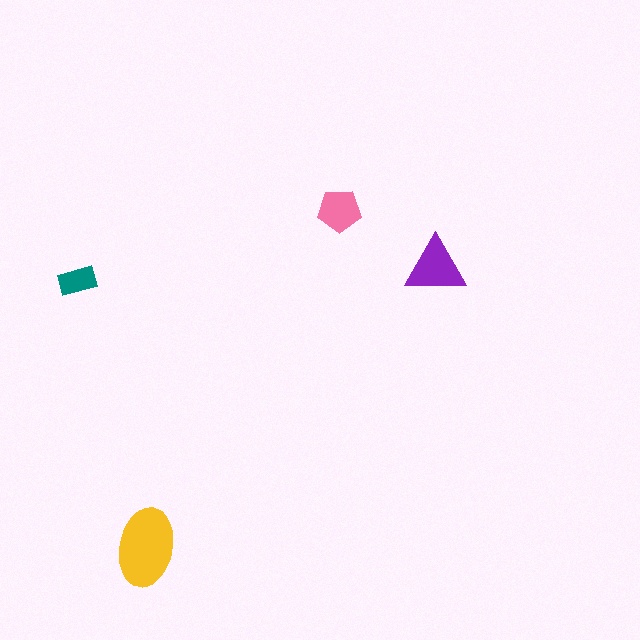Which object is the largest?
The yellow ellipse.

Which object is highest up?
The pink pentagon is topmost.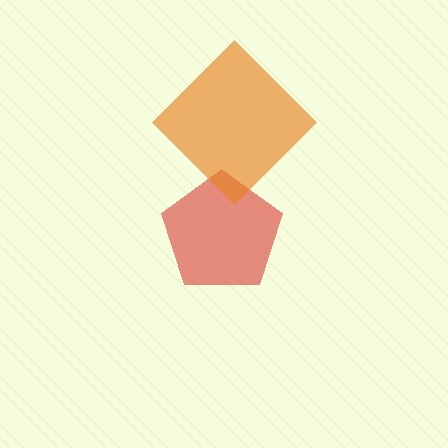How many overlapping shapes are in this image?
There are 2 overlapping shapes in the image.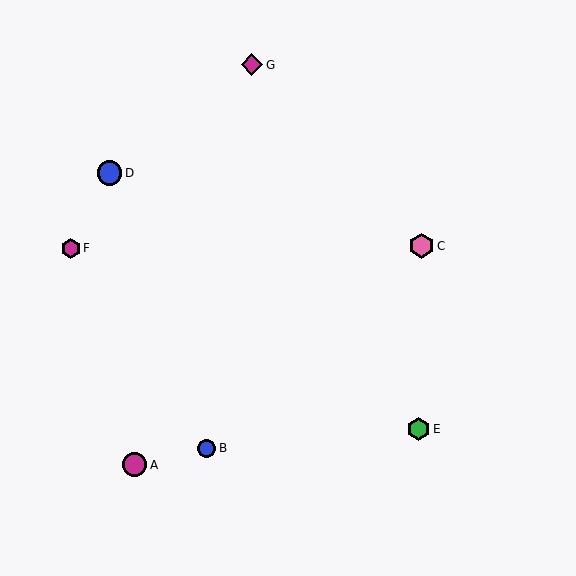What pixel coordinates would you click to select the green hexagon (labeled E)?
Click at (419, 429) to select the green hexagon E.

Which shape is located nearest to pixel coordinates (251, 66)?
The magenta diamond (labeled G) at (252, 65) is nearest to that location.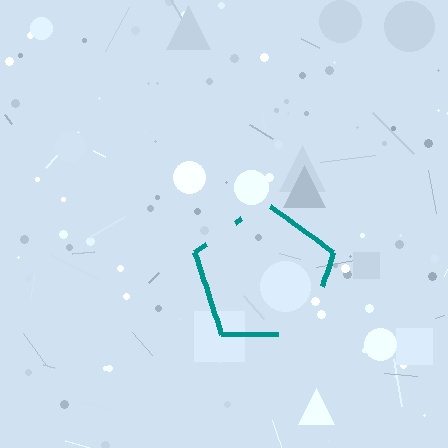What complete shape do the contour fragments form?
The contour fragments form a pentagon.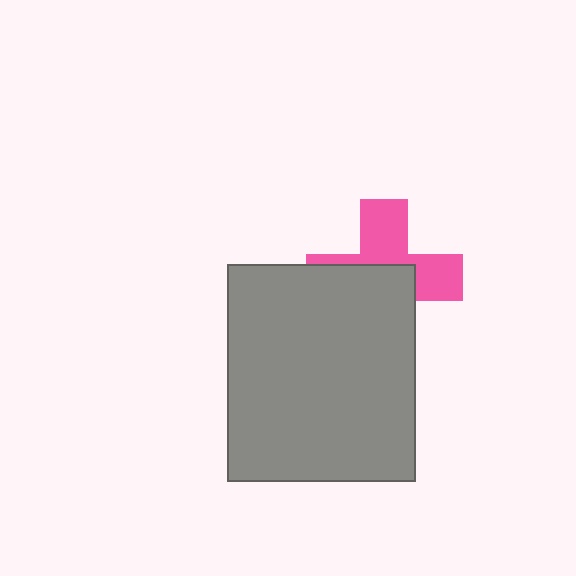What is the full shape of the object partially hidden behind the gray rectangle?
The partially hidden object is a pink cross.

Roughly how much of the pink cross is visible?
About half of it is visible (roughly 47%).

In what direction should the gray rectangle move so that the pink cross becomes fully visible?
The gray rectangle should move down. That is the shortest direction to clear the overlap and leave the pink cross fully visible.